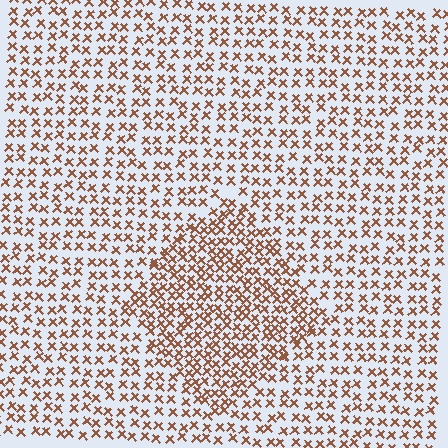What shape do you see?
I see a diamond.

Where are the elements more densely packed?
The elements are more densely packed inside the diamond boundary.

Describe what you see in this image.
The image contains small brown elements arranged at two different densities. A diamond-shaped region is visible where the elements are more densely packed than the surrounding area.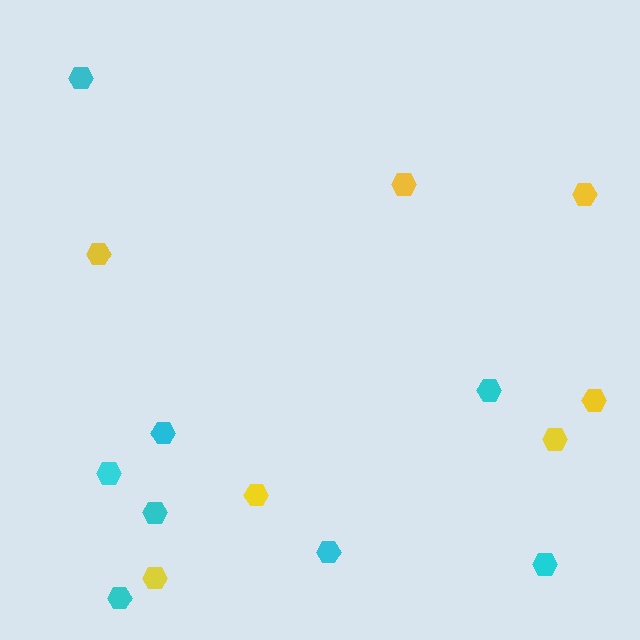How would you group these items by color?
There are 2 groups: one group of yellow hexagons (7) and one group of cyan hexagons (8).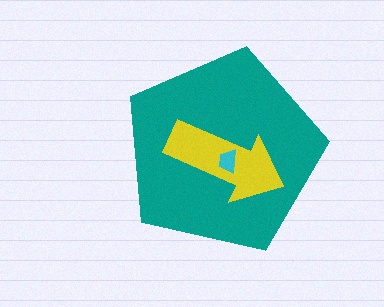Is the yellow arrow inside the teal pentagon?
Yes.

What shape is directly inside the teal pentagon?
The yellow arrow.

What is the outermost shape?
The teal pentagon.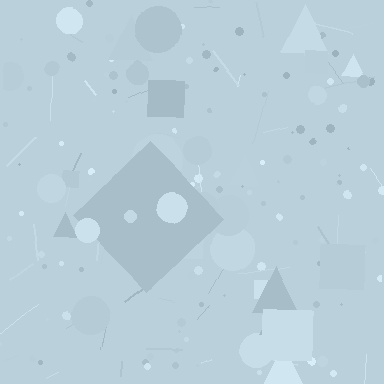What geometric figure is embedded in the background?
A diamond is embedded in the background.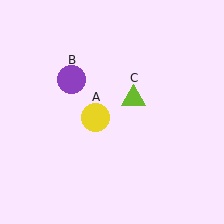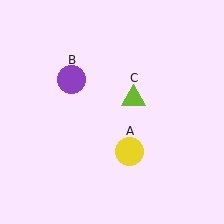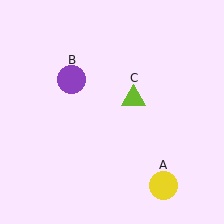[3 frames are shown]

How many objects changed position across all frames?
1 object changed position: yellow circle (object A).